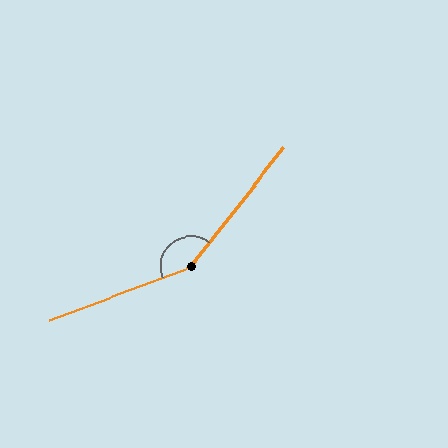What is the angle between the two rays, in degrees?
Approximately 148 degrees.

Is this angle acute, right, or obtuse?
It is obtuse.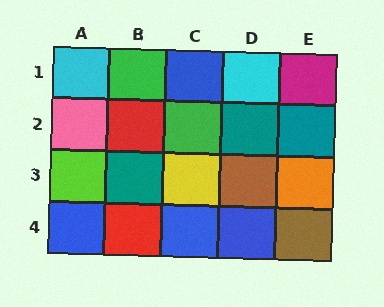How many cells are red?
2 cells are red.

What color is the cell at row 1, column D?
Cyan.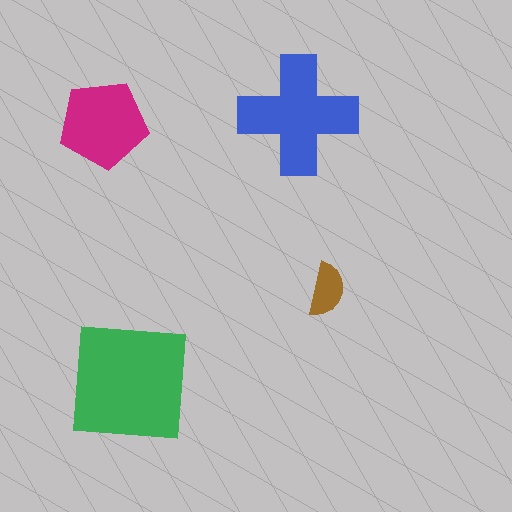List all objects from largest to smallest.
The green square, the blue cross, the magenta pentagon, the brown semicircle.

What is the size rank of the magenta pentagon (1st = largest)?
3rd.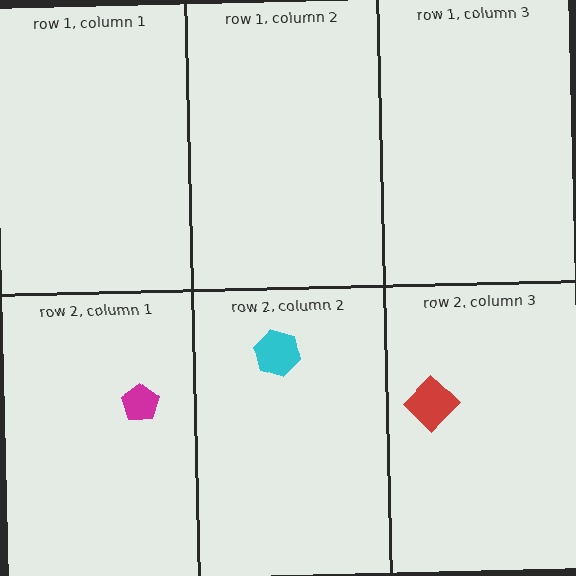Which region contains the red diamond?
The row 2, column 3 region.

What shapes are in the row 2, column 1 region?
The magenta pentagon.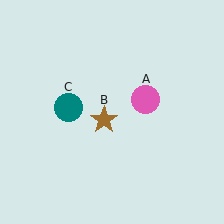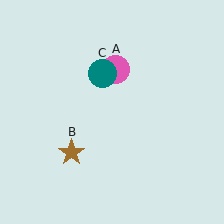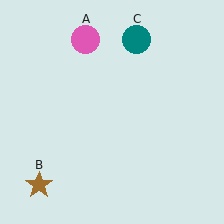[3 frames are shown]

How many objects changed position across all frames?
3 objects changed position: pink circle (object A), brown star (object B), teal circle (object C).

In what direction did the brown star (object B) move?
The brown star (object B) moved down and to the left.